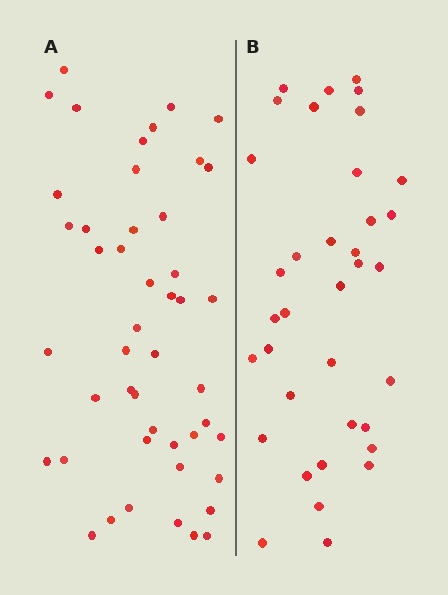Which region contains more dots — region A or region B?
Region A (the left region) has more dots.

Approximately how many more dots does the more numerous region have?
Region A has roughly 12 or so more dots than region B.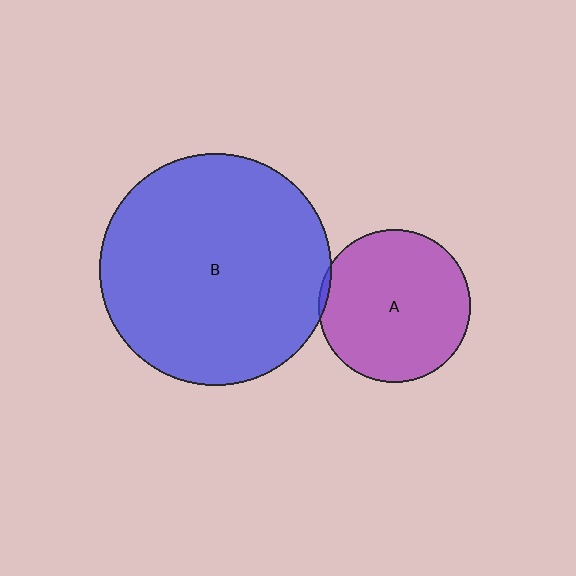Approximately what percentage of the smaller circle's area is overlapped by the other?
Approximately 5%.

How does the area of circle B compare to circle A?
Approximately 2.3 times.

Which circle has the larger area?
Circle B (blue).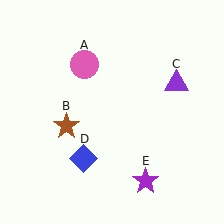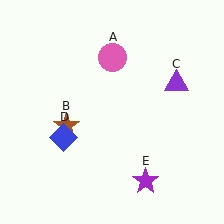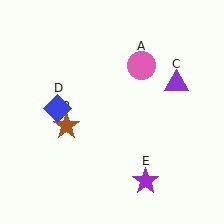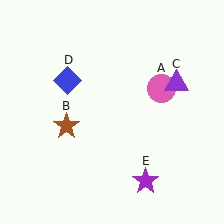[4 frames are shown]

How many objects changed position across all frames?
2 objects changed position: pink circle (object A), blue diamond (object D).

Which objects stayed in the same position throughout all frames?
Brown star (object B) and purple triangle (object C) and purple star (object E) remained stationary.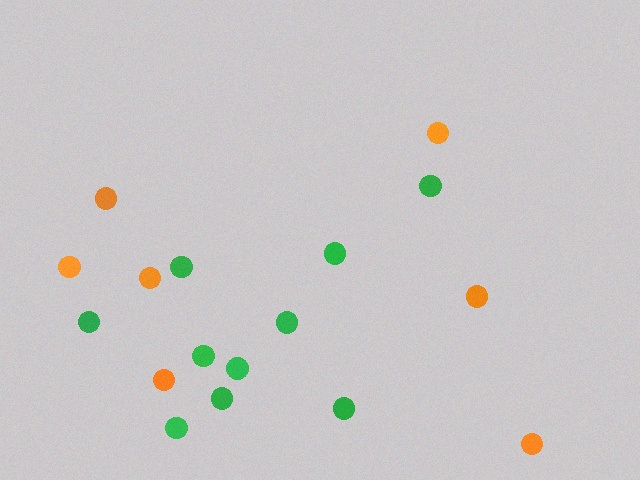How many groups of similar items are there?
There are 2 groups: one group of orange circles (7) and one group of green circles (10).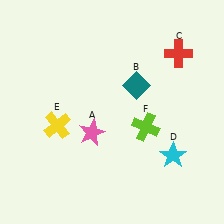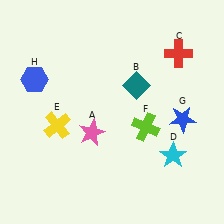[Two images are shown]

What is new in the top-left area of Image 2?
A blue hexagon (H) was added in the top-left area of Image 2.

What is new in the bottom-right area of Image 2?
A blue star (G) was added in the bottom-right area of Image 2.